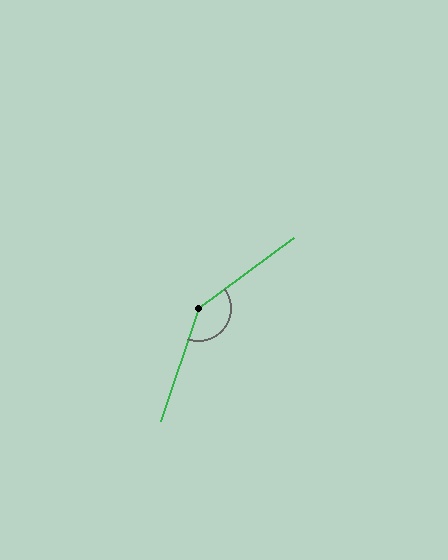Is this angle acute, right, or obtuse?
It is obtuse.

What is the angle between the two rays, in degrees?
Approximately 145 degrees.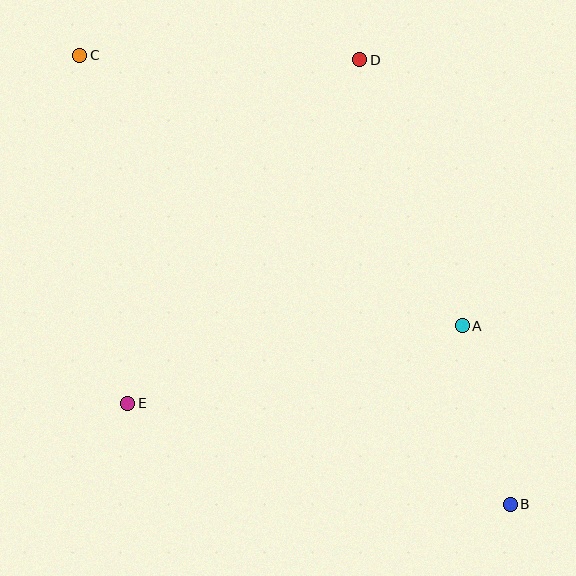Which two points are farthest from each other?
Points B and C are farthest from each other.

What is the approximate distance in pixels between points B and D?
The distance between B and D is approximately 469 pixels.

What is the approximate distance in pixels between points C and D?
The distance between C and D is approximately 280 pixels.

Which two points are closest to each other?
Points A and B are closest to each other.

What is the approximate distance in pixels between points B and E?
The distance between B and E is approximately 396 pixels.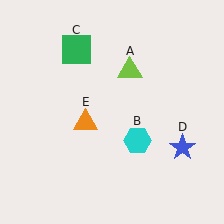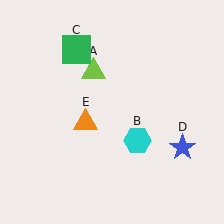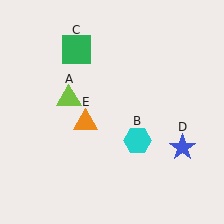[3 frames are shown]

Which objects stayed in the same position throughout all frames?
Cyan hexagon (object B) and green square (object C) and blue star (object D) and orange triangle (object E) remained stationary.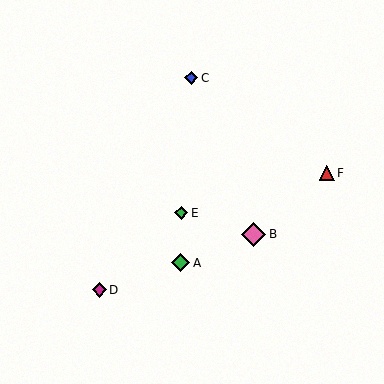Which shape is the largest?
The pink diamond (labeled B) is the largest.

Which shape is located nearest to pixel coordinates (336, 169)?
The red triangle (labeled F) at (327, 174) is nearest to that location.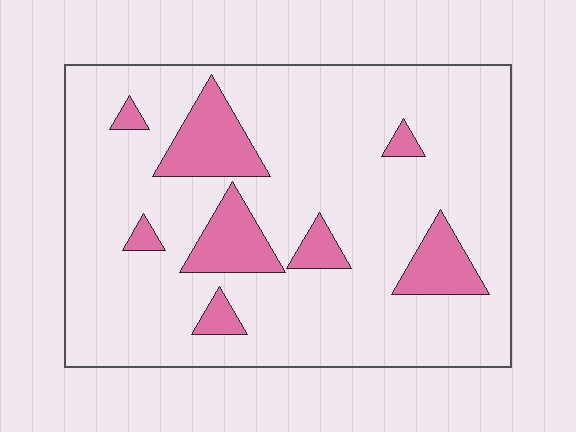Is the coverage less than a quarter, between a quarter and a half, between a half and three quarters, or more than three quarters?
Less than a quarter.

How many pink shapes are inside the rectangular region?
8.